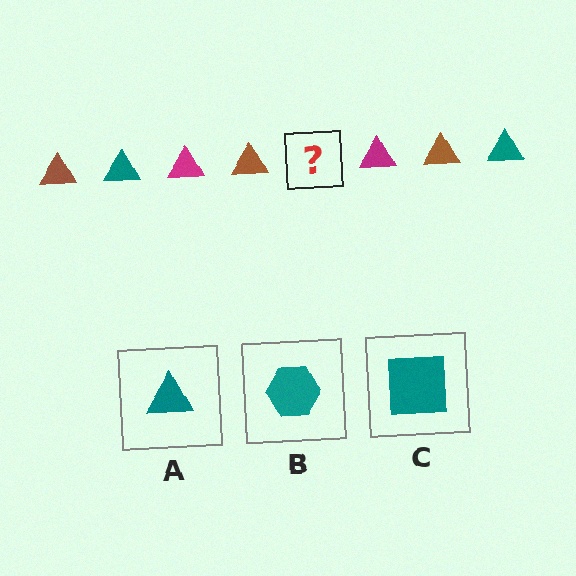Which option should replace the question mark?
Option A.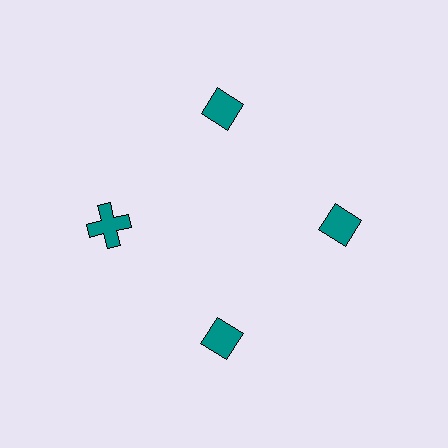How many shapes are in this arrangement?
There are 4 shapes arranged in a ring pattern.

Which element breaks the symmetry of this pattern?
The teal cross at roughly the 9 o'clock position breaks the symmetry. All other shapes are teal diamonds.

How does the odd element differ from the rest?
It has a different shape: cross instead of diamond.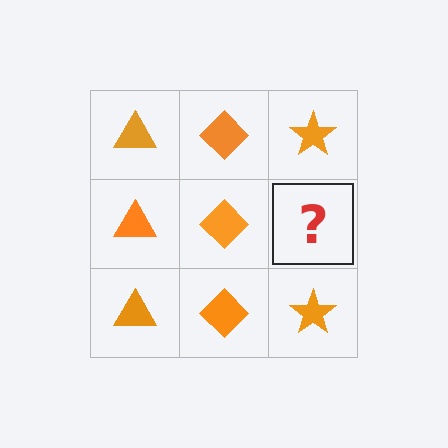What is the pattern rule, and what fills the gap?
The rule is that each column has a consistent shape. The gap should be filled with an orange star.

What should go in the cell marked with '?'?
The missing cell should contain an orange star.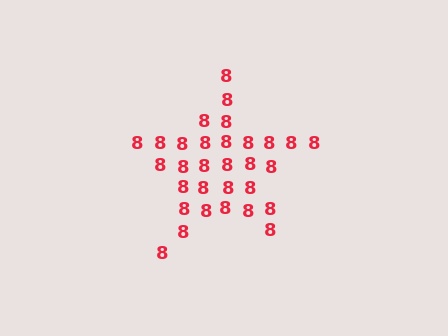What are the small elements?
The small elements are digit 8's.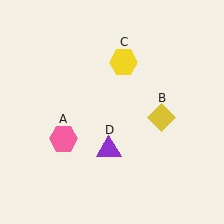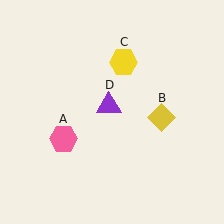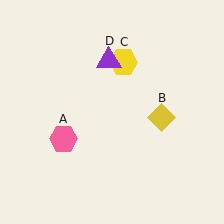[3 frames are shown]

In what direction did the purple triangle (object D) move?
The purple triangle (object D) moved up.